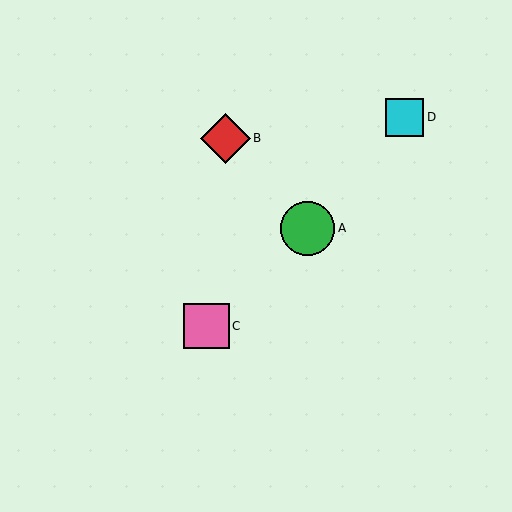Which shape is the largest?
The green circle (labeled A) is the largest.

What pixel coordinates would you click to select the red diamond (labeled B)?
Click at (225, 138) to select the red diamond B.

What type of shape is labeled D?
Shape D is a cyan square.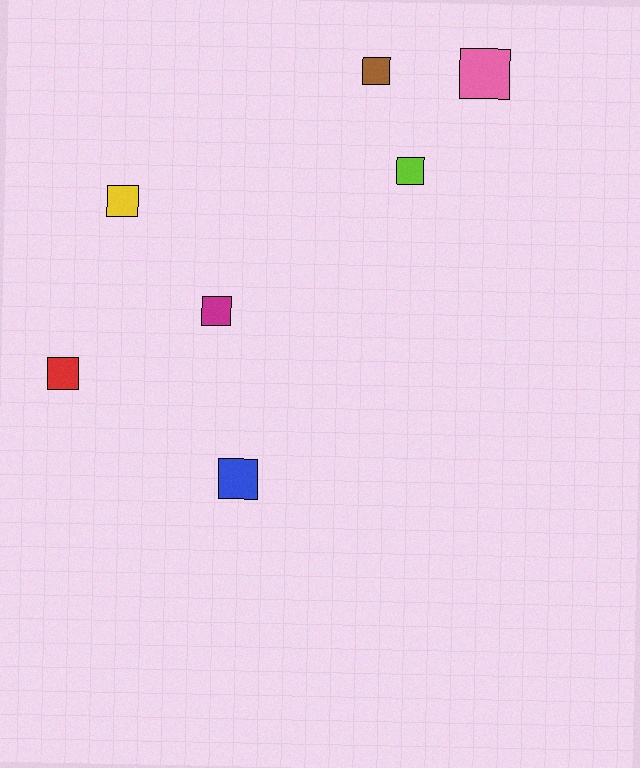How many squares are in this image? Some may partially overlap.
There are 7 squares.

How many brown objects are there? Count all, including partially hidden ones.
There is 1 brown object.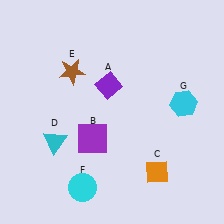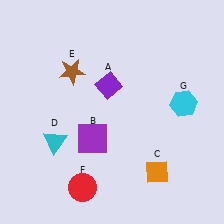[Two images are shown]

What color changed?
The circle (F) changed from cyan in Image 1 to red in Image 2.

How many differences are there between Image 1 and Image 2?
There is 1 difference between the two images.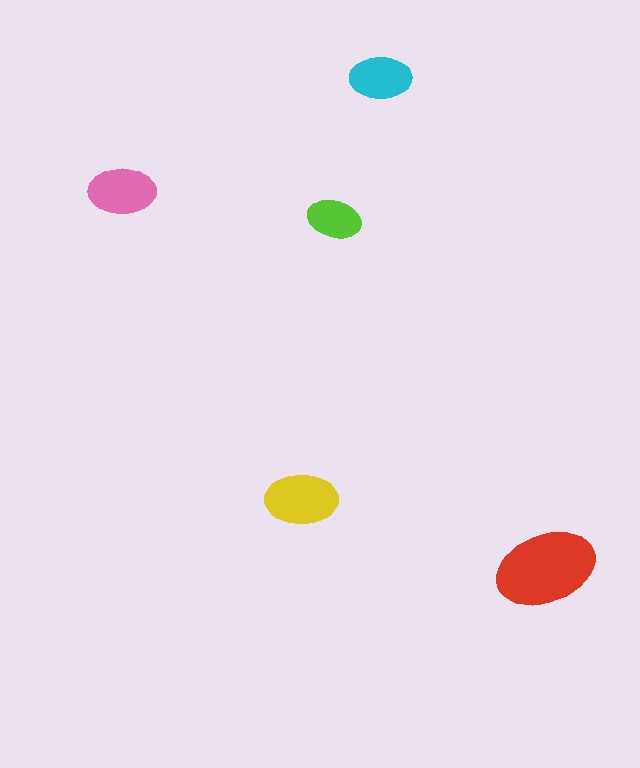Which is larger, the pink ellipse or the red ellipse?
The red one.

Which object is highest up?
The cyan ellipse is topmost.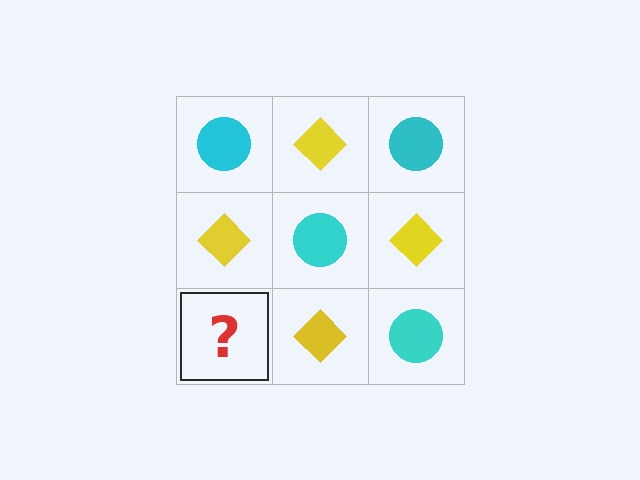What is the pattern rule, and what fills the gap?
The rule is that it alternates cyan circle and yellow diamond in a checkerboard pattern. The gap should be filled with a cyan circle.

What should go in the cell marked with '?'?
The missing cell should contain a cyan circle.